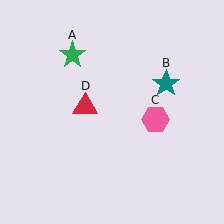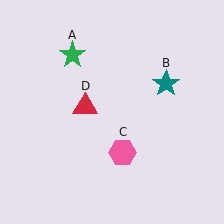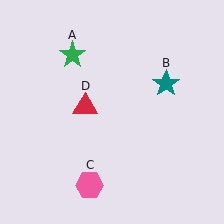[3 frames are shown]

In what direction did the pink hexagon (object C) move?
The pink hexagon (object C) moved down and to the left.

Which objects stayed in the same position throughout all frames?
Green star (object A) and teal star (object B) and red triangle (object D) remained stationary.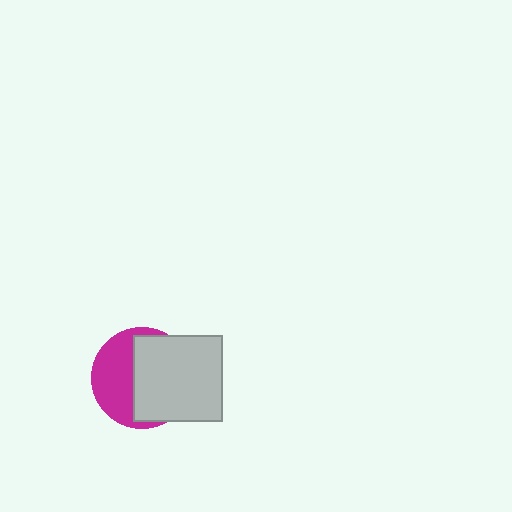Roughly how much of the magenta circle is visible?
A small part of it is visible (roughly 45%).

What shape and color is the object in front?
The object in front is a light gray rectangle.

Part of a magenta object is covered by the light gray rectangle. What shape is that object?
It is a circle.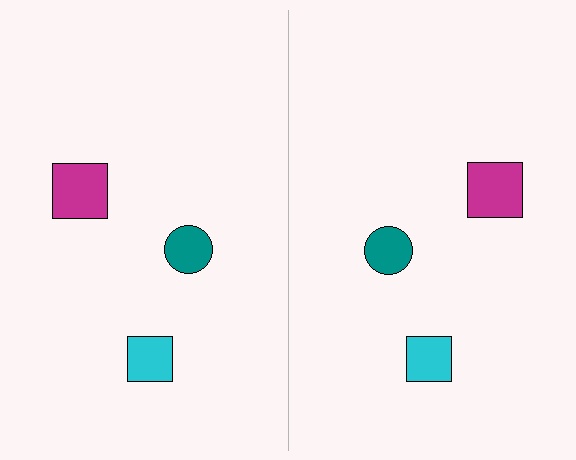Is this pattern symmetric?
Yes, this pattern has bilateral (reflection) symmetry.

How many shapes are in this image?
There are 6 shapes in this image.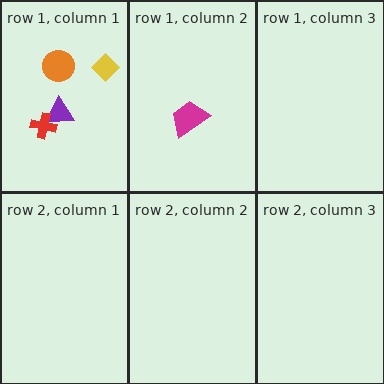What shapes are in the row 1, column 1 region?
The yellow diamond, the purple triangle, the orange circle, the red cross.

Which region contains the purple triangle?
The row 1, column 1 region.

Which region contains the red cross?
The row 1, column 1 region.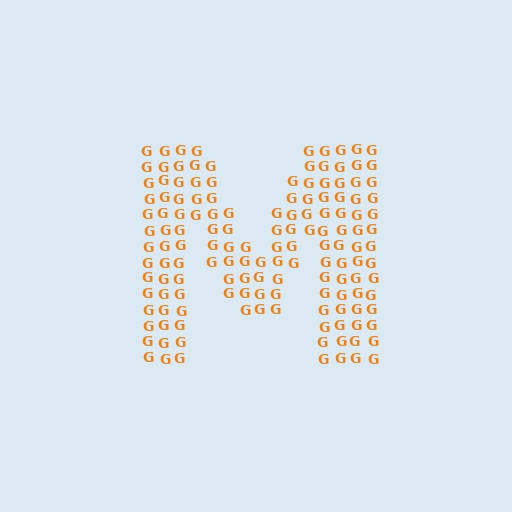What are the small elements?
The small elements are letter G's.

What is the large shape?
The large shape is the letter M.